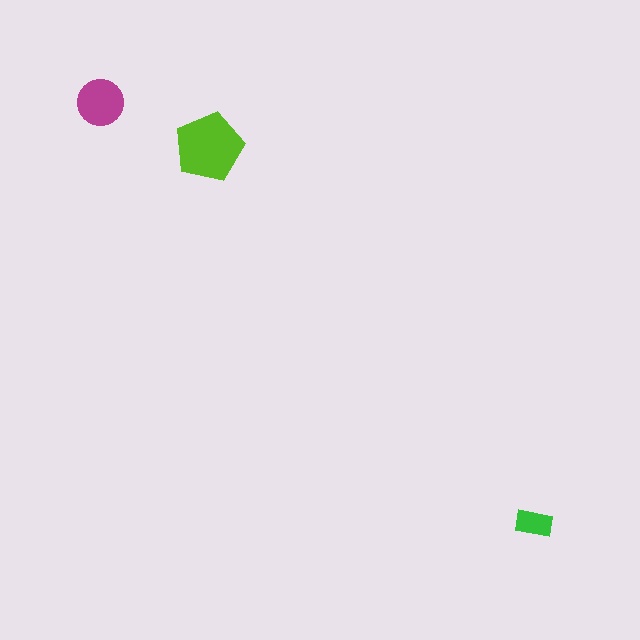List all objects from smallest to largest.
The green rectangle, the magenta circle, the lime pentagon.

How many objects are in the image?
There are 3 objects in the image.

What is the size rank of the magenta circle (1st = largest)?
2nd.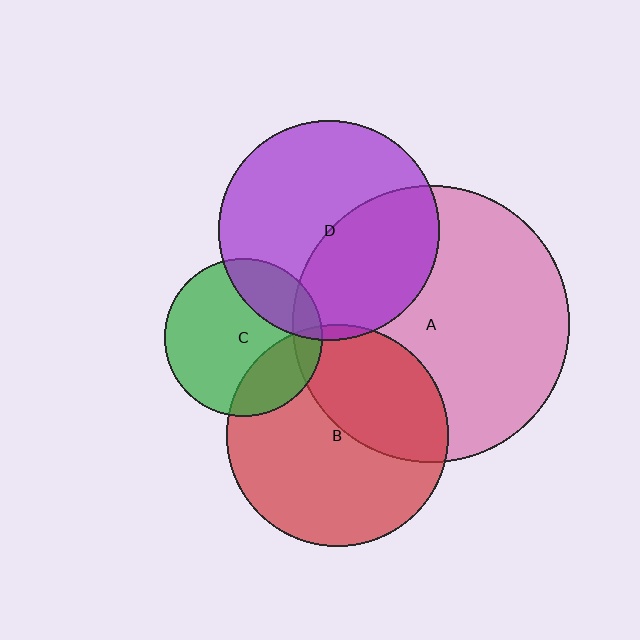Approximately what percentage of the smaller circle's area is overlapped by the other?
Approximately 40%.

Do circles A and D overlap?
Yes.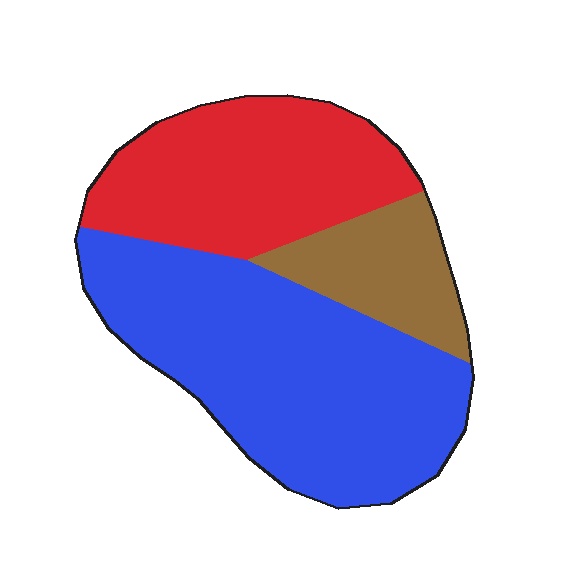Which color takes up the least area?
Brown, at roughly 15%.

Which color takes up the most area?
Blue, at roughly 50%.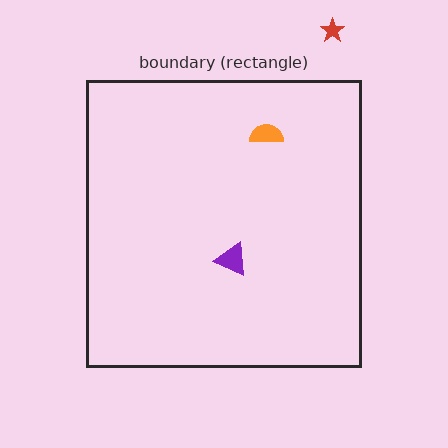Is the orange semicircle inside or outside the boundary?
Inside.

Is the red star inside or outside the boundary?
Outside.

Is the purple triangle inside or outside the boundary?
Inside.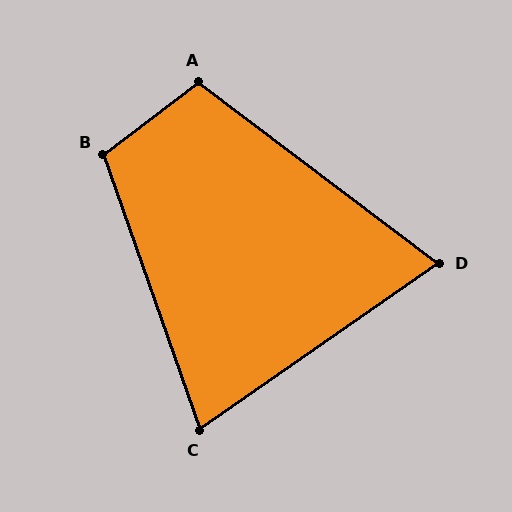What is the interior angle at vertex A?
Approximately 106 degrees (obtuse).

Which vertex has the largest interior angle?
B, at approximately 108 degrees.